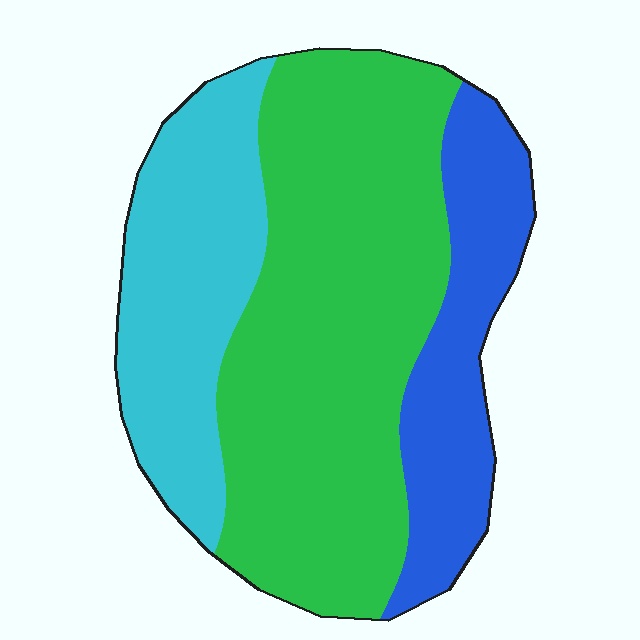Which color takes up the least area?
Blue, at roughly 20%.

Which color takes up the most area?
Green, at roughly 55%.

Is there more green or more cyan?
Green.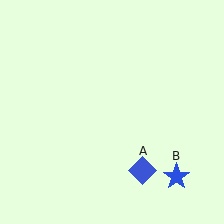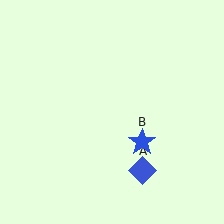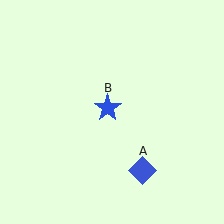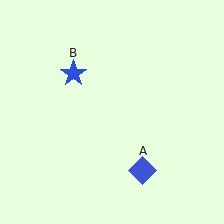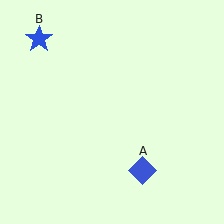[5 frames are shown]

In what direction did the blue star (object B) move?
The blue star (object B) moved up and to the left.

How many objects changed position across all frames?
1 object changed position: blue star (object B).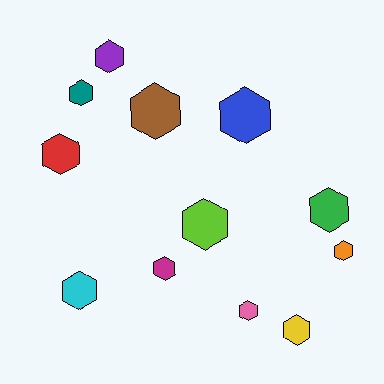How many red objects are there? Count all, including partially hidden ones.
There is 1 red object.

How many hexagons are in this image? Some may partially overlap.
There are 12 hexagons.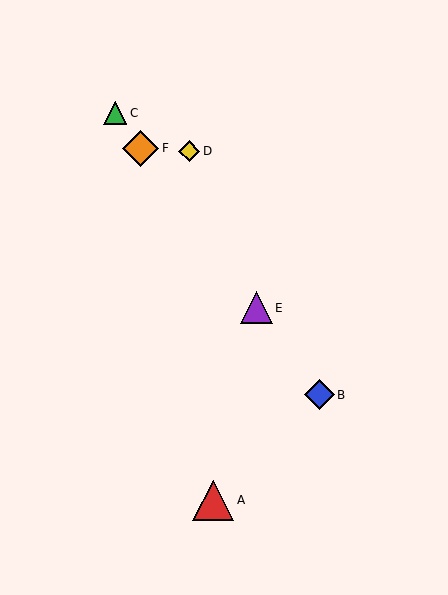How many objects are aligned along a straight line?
4 objects (B, C, E, F) are aligned along a straight line.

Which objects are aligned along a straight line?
Objects B, C, E, F are aligned along a straight line.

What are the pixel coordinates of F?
Object F is at (140, 149).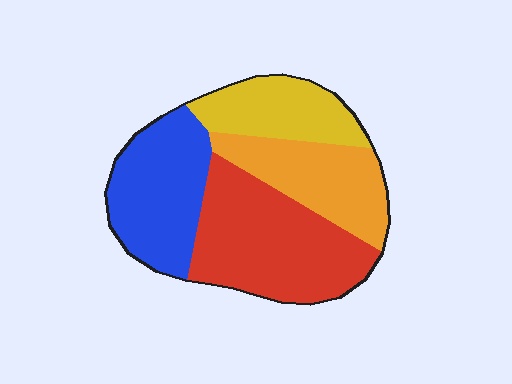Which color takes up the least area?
Yellow, at roughly 20%.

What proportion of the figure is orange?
Orange takes up about one fifth (1/5) of the figure.